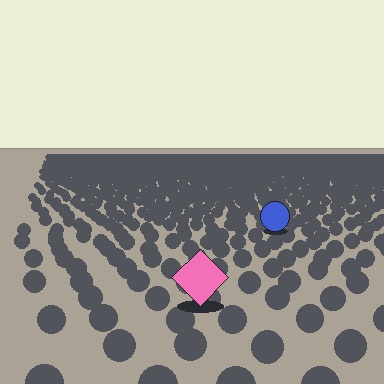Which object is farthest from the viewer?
The blue circle is farthest from the viewer. It appears smaller and the ground texture around it is denser.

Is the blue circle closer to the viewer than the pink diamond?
No. The pink diamond is closer — you can tell from the texture gradient: the ground texture is coarser near it.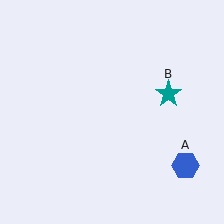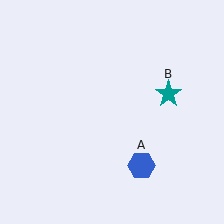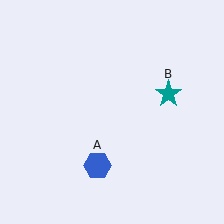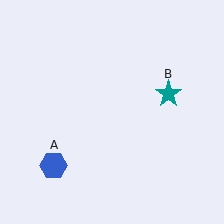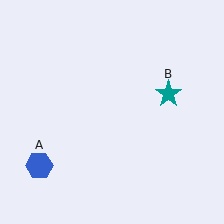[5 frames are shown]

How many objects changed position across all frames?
1 object changed position: blue hexagon (object A).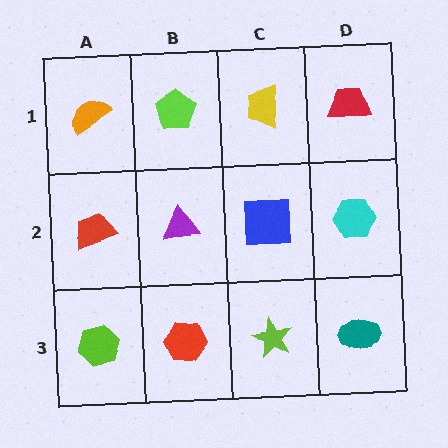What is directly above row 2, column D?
A red trapezoid.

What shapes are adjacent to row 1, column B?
A purple triangle (row 2, column B), an orange semicircle (row 1, column A), a yellow trapezoid (row 1, column C).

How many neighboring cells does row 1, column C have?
3.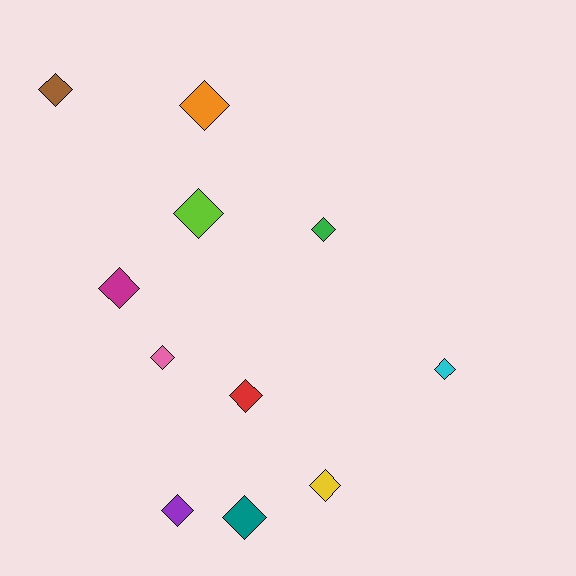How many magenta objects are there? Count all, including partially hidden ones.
There is 1 magenta object.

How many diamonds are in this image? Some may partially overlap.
There are 11 diamonds.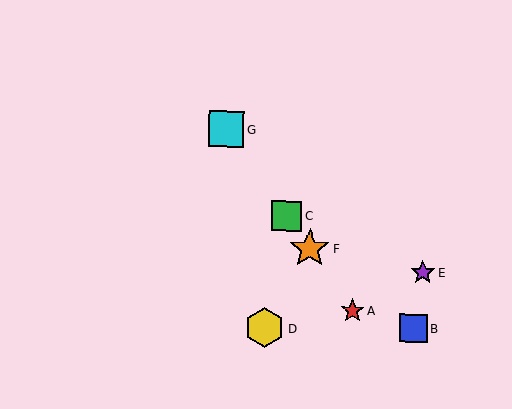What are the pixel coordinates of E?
Object E is at (423, 272).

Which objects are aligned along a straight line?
Objects A, C, F, G are aligned along a straight line.